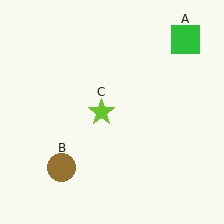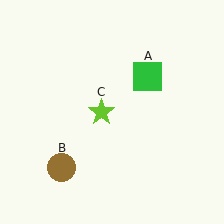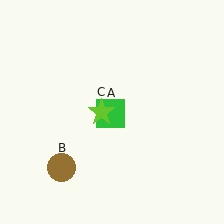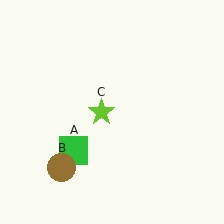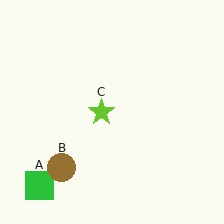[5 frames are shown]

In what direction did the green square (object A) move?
The green square (object A) moved down and to the left.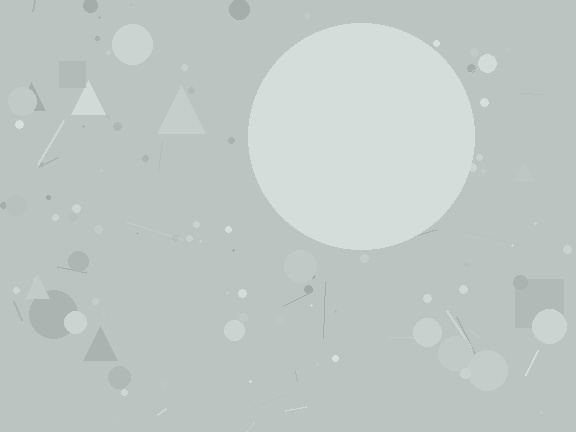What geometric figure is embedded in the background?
A circle is embedded in the background.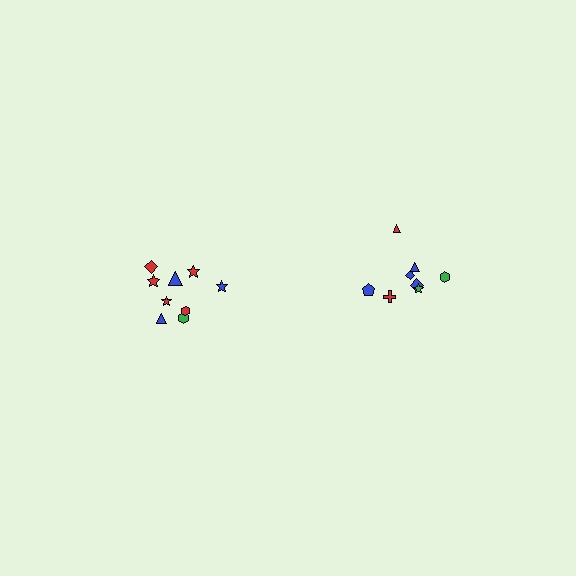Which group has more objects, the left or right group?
The left group.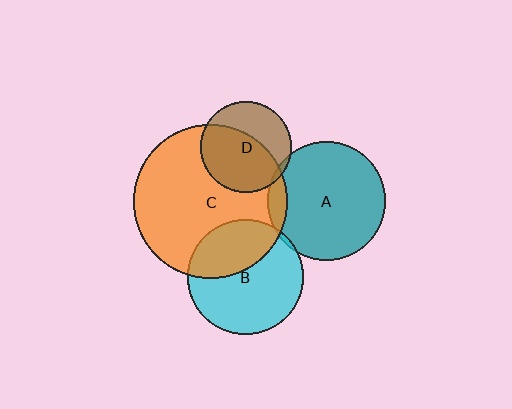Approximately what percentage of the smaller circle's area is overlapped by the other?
Approximately 5%.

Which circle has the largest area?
Circle C (orange).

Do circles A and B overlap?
Yes.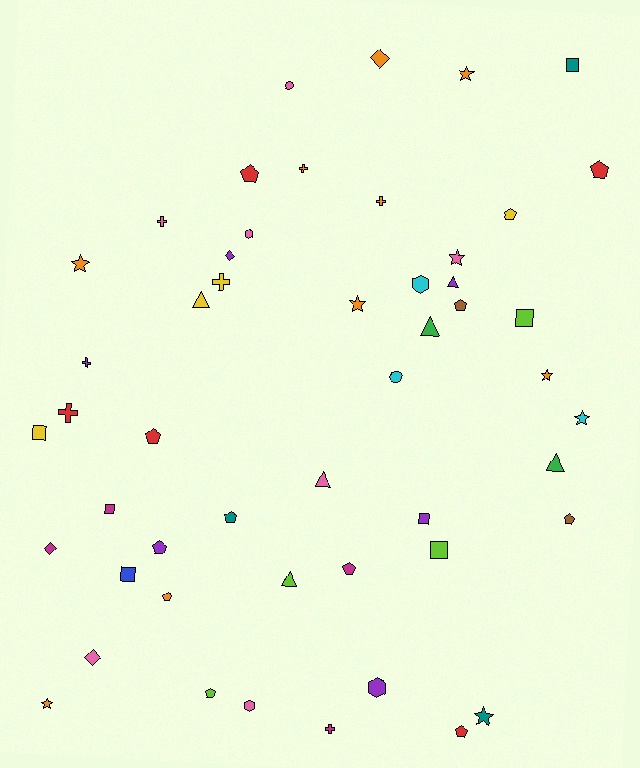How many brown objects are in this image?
There are 2 brown objects.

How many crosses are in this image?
There are 7 crosses.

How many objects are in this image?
There are 50 objects.